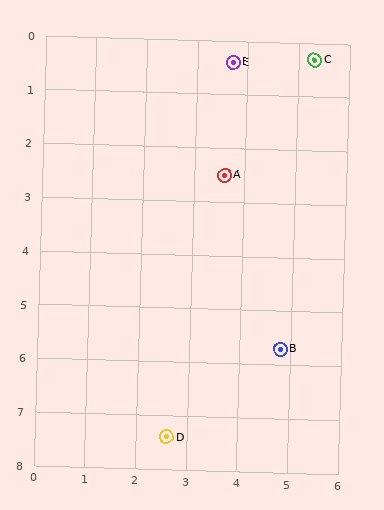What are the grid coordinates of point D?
Point D is at approximately (2.6, 7.4).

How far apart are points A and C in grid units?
Points A and C are about 2.8 grid units apart.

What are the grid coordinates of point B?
Point B is at approximately (4.8, 5.7).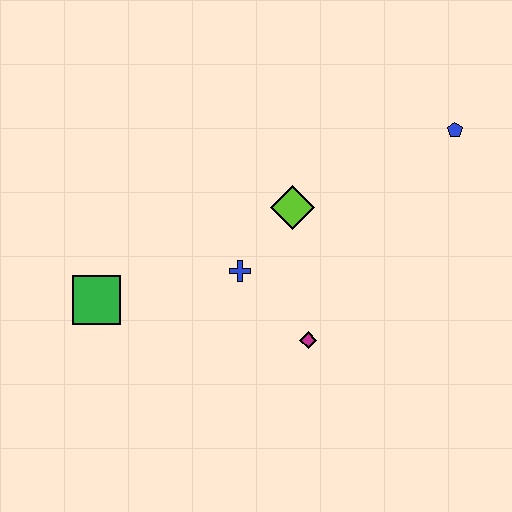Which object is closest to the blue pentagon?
The lime diamond is closest to the blue pentagon.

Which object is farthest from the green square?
The blue pentagon is farthest from the green square.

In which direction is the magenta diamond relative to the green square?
The magenta diamond is to the right of the green square.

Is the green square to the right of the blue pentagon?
No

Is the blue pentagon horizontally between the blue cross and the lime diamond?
No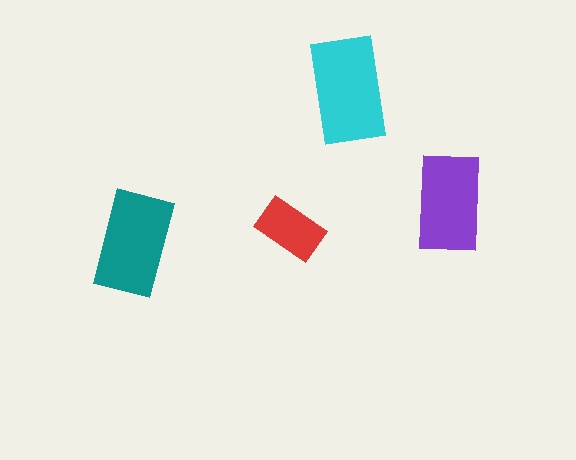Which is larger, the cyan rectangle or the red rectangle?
The cyan one.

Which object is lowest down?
The teal rectangle is bottommost.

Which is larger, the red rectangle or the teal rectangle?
The teal one.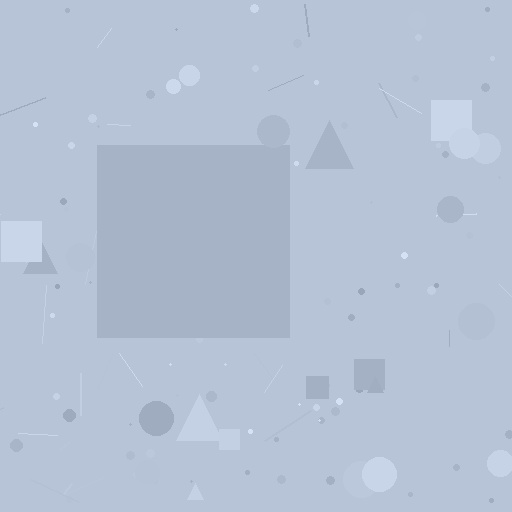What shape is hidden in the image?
A square is hidden in the image.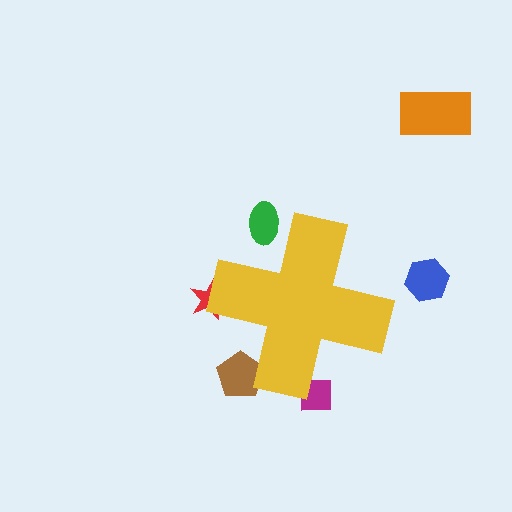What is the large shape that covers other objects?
A yellow cross.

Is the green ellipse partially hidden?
Yes, the green ellipse is partially hidden behind the yellow cross.